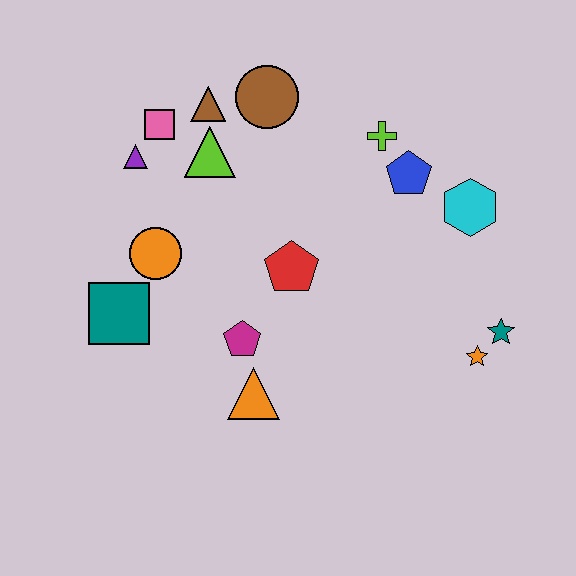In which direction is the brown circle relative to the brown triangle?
The brown circle is to the right of the brown triangle.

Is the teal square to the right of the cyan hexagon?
No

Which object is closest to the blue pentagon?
The lime cross is closest to the blue pentagon.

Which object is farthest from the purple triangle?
The teal star is farthest from the purple triangle.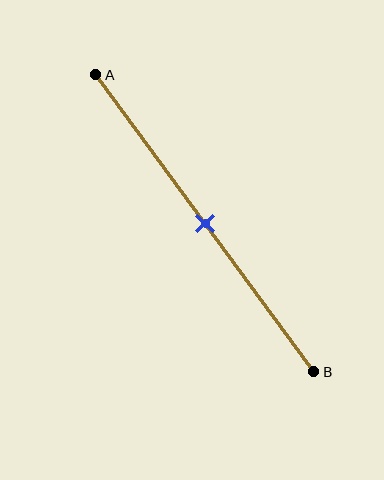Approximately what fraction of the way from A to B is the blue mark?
The blue mark is approximately 50% of the way from A to B.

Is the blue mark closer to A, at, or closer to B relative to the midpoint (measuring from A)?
The blue mark is approximately at the midpoint of segment AB.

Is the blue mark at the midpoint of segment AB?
Yes, the mark is approximately at the midpoint.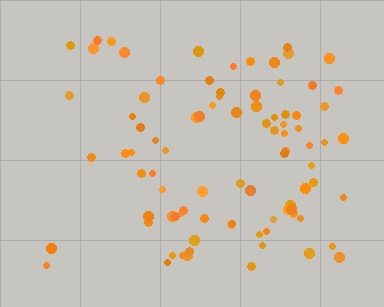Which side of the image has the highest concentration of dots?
The right.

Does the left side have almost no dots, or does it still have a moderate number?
Still a moderate number, just noticeably fewer than the right.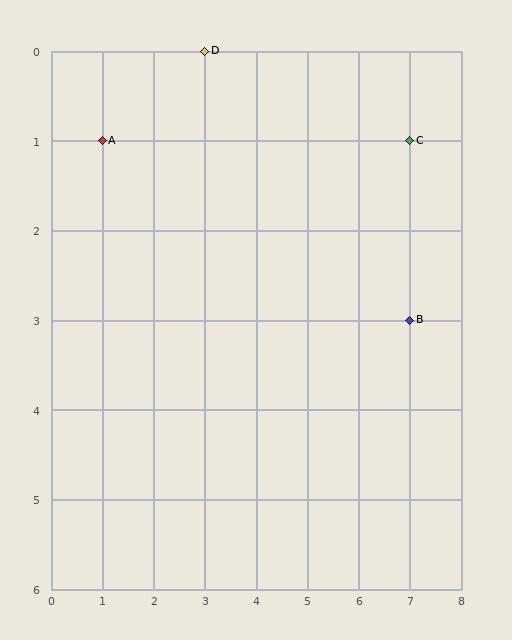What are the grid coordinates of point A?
Point A is at grid coordinates (1, 1).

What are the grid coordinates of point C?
Point C is at grid coordinates (7, 1).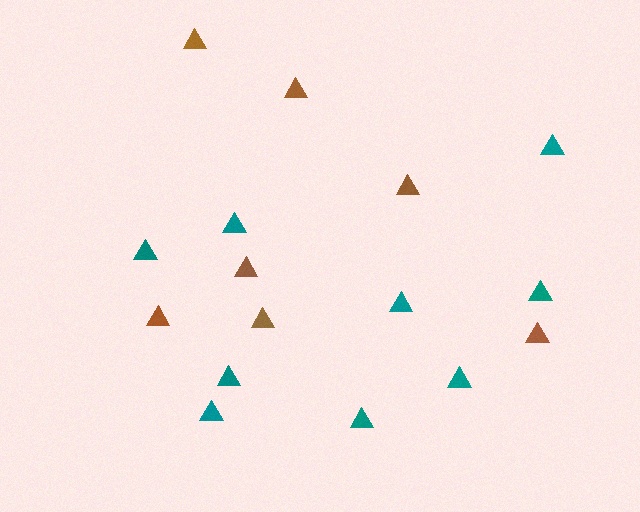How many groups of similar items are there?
There are 2 groups: one group of brown triangles (7) and one group of teal triangles (9).